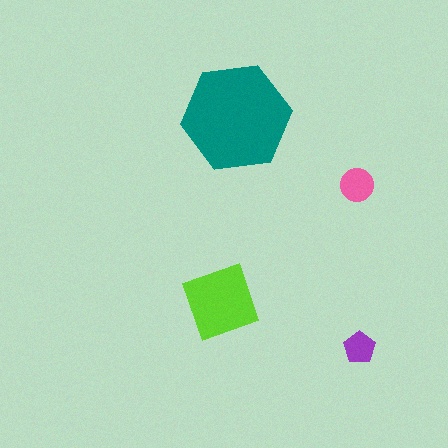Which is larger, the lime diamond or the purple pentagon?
The lime diamond.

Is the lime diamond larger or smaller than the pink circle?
Larger.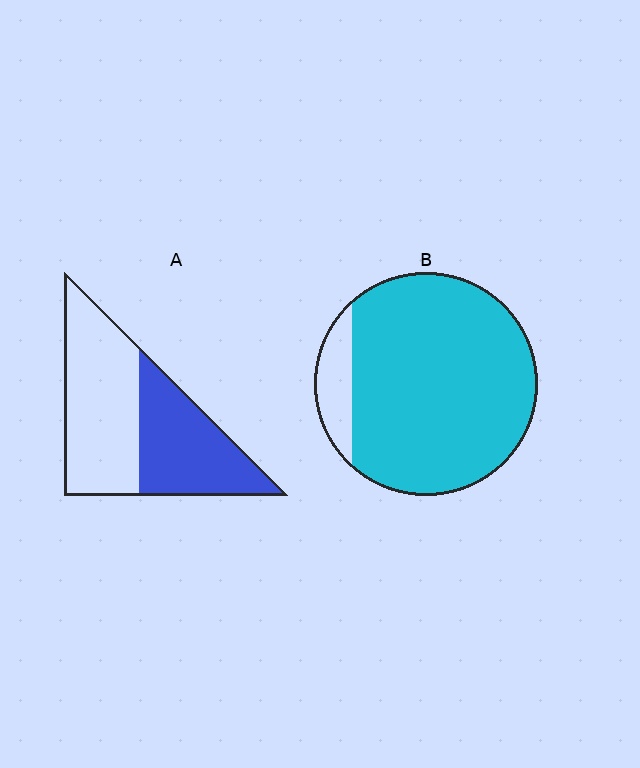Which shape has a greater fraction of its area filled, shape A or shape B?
Shape B.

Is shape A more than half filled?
No.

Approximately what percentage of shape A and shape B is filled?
A is approximately 45% and B is approximately 90%.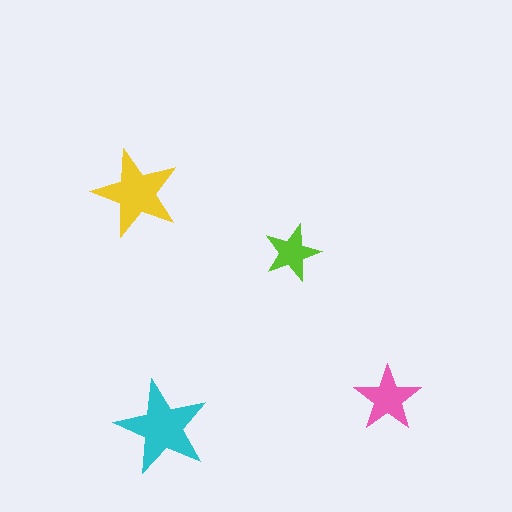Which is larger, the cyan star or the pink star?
The cyan one.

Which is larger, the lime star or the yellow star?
The yellow one.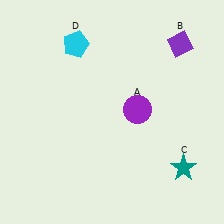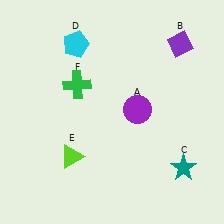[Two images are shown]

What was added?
A lime triangle (E), a green cross (F) were added in Image 2.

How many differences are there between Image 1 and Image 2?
There are 2 differences between the two images.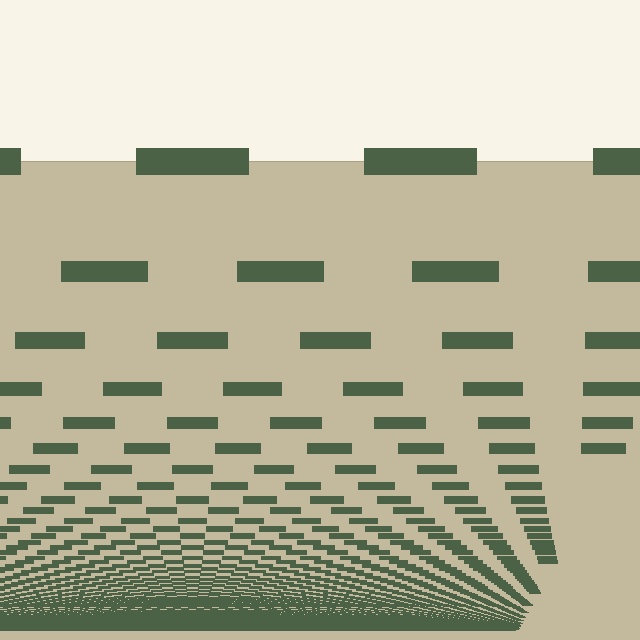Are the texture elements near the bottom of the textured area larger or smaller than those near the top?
Smaller. The gradient is inverted — elements near the bottom are smaller and denser.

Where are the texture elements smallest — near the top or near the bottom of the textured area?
Near the bottom.